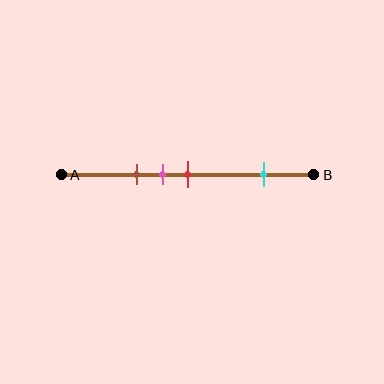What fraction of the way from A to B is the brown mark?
The brown mark is approximately 30% (0.3) of the way from A to B.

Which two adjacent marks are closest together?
The pink and red marks are the closest adjacent pair.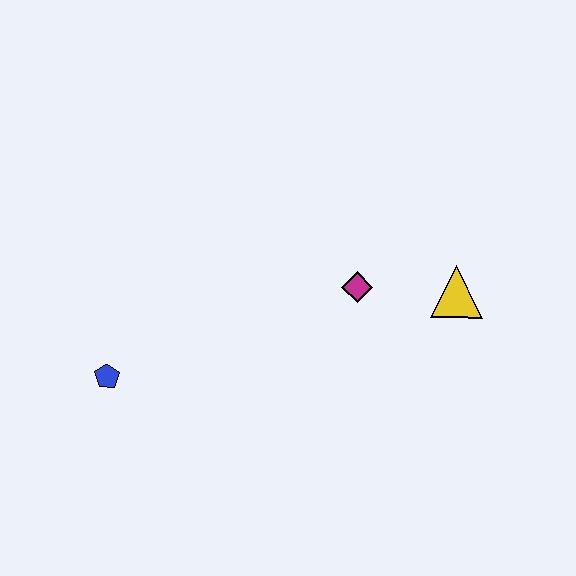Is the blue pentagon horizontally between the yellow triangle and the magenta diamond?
No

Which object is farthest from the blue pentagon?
The yellow triangle is farthest from the blue pentagon.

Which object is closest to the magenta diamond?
The yellow triangle is closest to the magenta diamond.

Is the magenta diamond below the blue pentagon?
No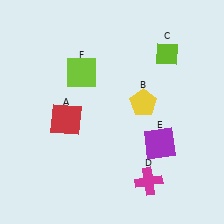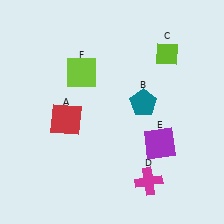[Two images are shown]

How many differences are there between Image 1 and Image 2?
There is 1 difference between the two images.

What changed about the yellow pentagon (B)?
In Image 1, B is yellow. In Image 2, it changed to teal.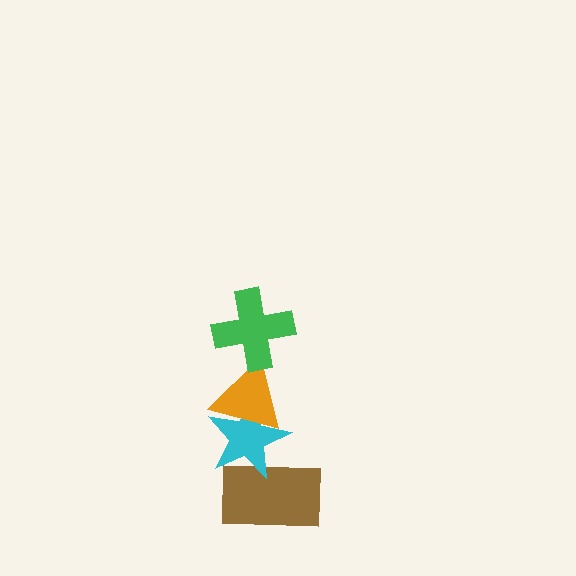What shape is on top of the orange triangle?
The green cross is on top of the orange triangle.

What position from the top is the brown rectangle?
The brown rectangle is 4th from the top.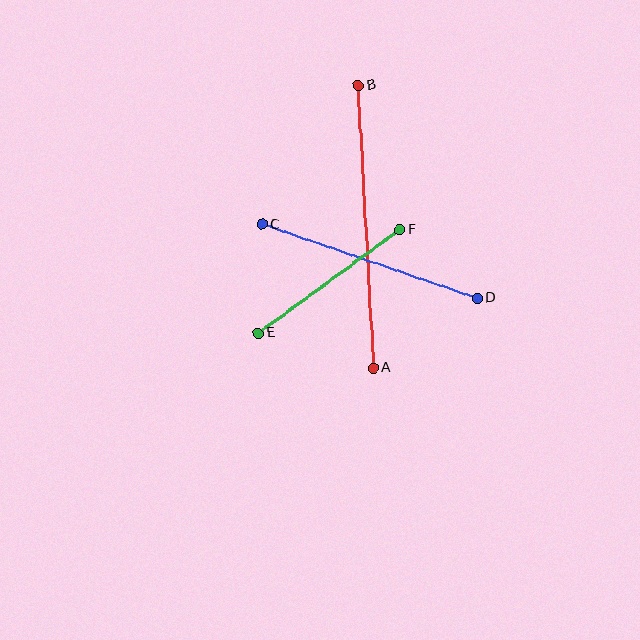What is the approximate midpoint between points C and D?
The midpoint is at approximately (370, 261) pixels.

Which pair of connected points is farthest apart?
Points A and B are farthest apart.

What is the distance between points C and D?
The distance is approximately 228 pixels.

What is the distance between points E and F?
The distance is approximately 175 pixels.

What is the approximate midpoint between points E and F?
The midpoint is at approximately (329, 281) pixels.